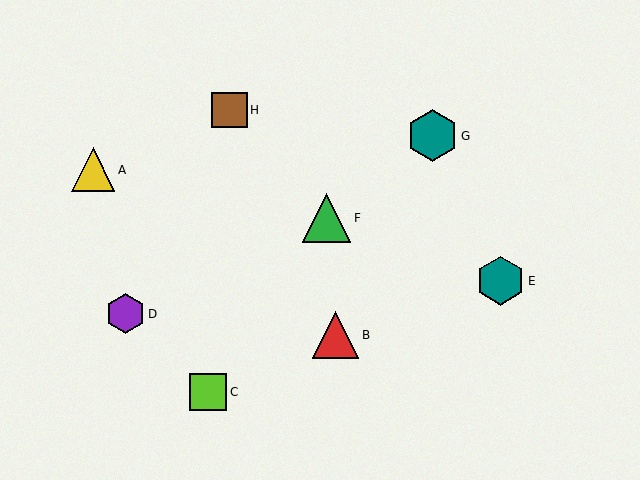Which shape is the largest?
The teal hexagon (labeled G) is the largest.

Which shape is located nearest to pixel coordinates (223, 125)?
The brown square (labeled H) at (229, 110) is nearest to that location.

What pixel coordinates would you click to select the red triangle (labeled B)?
Click at (336, 335) to select the red triangle B.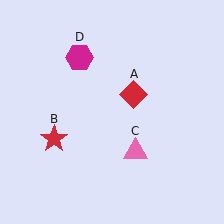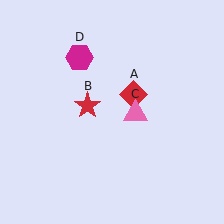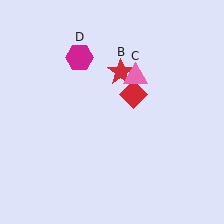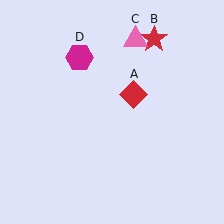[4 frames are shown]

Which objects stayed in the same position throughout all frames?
Red diamond (object A) and magenta hexagon (object D) remained stationary.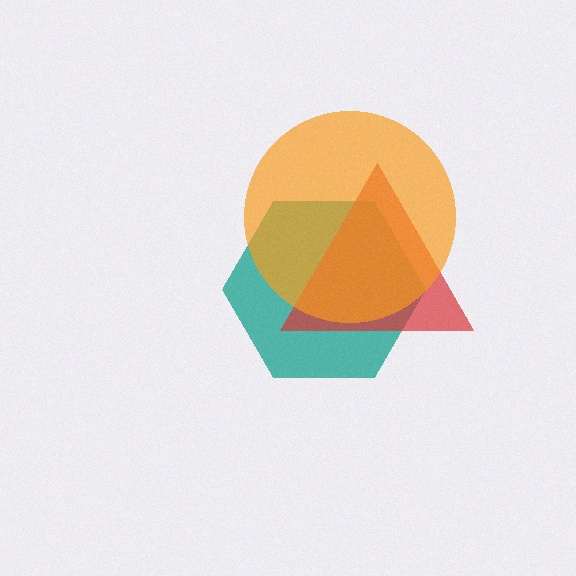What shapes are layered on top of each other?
The layered shapes are: a teal hexagon, a red triangle, an orange circle.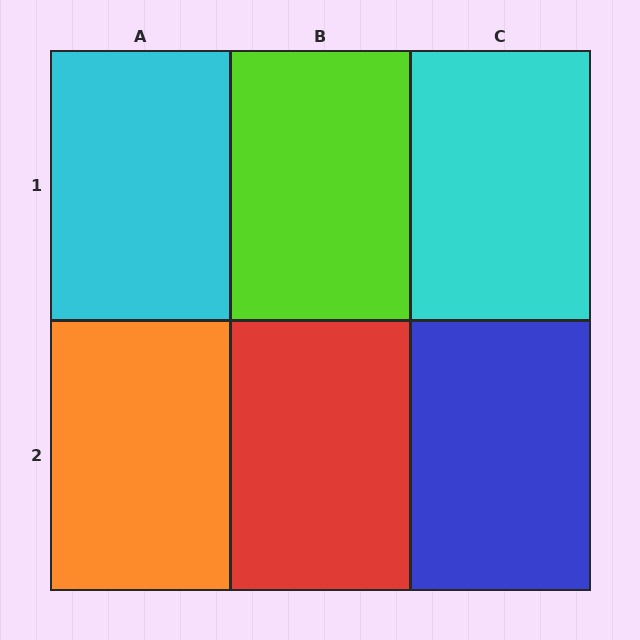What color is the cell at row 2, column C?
Blue.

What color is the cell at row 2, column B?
Red.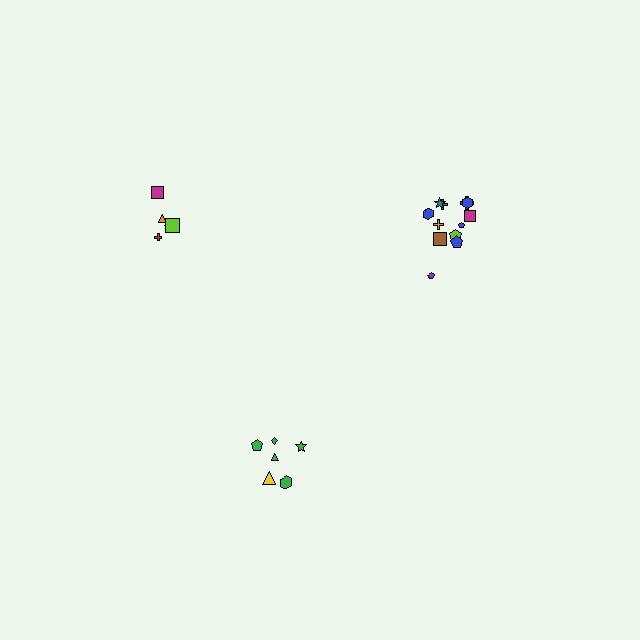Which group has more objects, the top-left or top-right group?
The top-right group.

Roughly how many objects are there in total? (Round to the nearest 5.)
Roughly 25 objects in total.